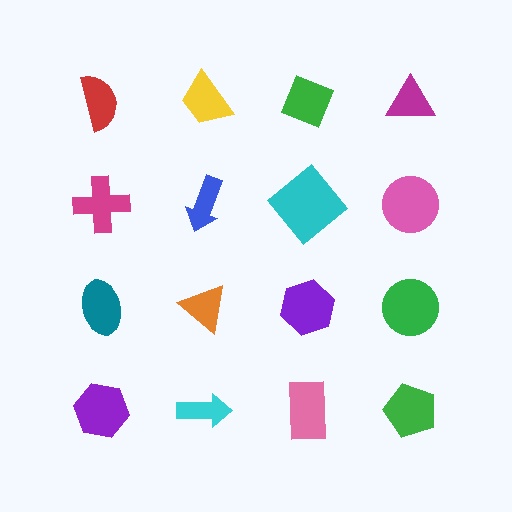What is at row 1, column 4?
A magenta triangle.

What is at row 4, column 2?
A cyan arrow.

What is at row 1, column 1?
A red semicircle.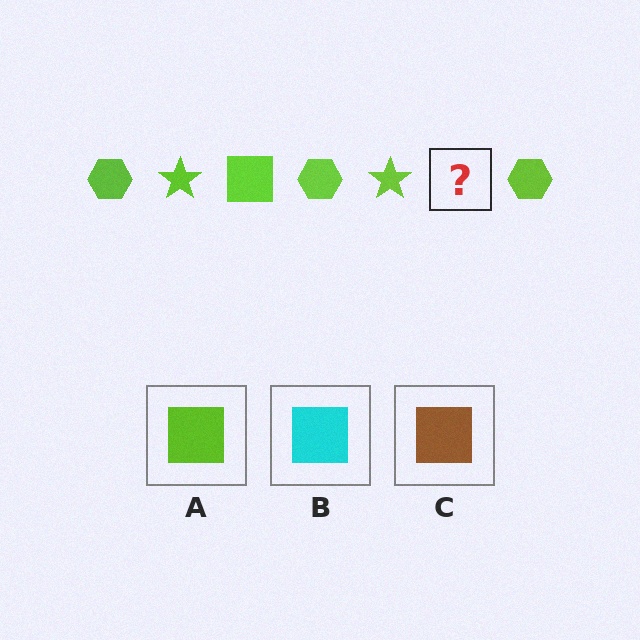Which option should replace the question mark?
Option A.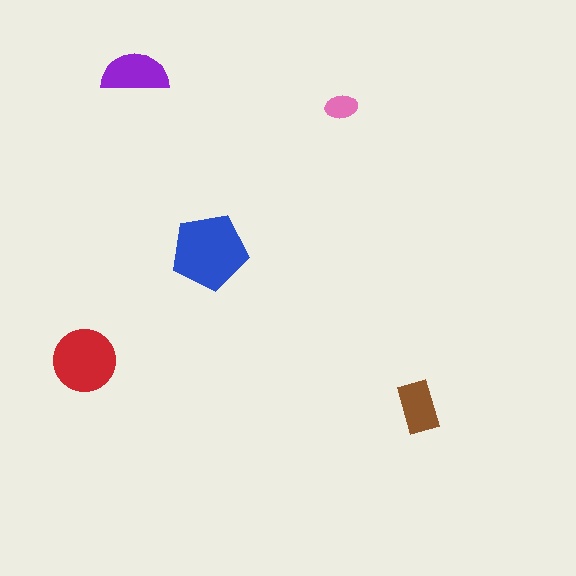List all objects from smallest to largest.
The pink ellipse, the brown rectangle, the purple semicircle, the red circle, the blue pentagon.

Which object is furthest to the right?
The brown rectangle is rightmost.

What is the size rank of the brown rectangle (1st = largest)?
4th.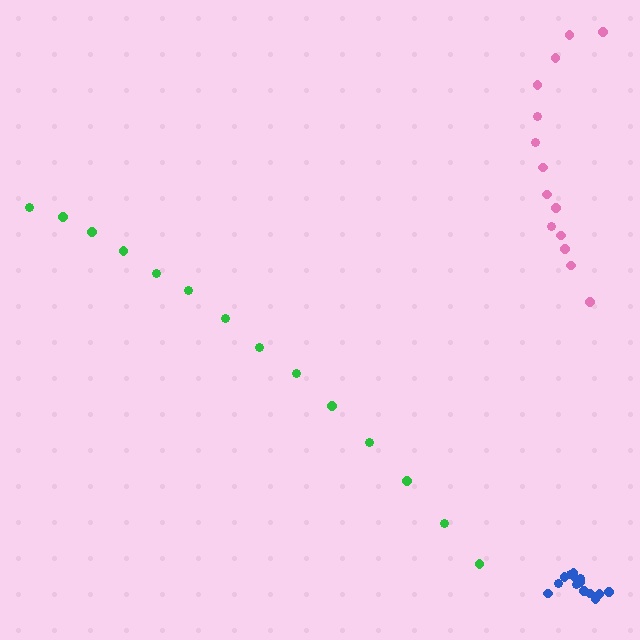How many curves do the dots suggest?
There are 3 distinct paths.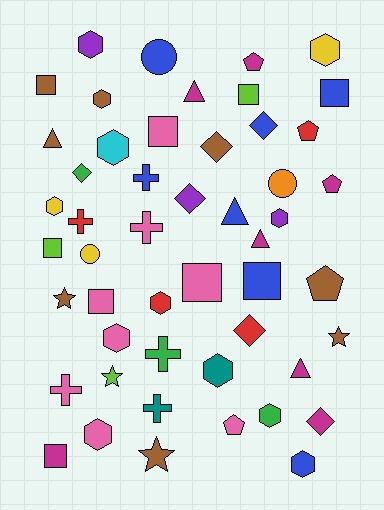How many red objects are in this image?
There are 4 red objects.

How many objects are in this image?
There are 50 objects.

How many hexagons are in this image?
There are 12 hexagons.